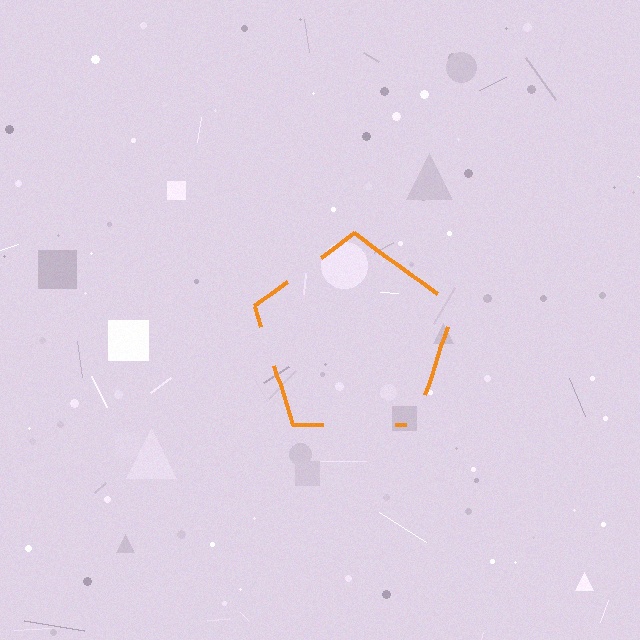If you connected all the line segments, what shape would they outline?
They would outline a pentagon.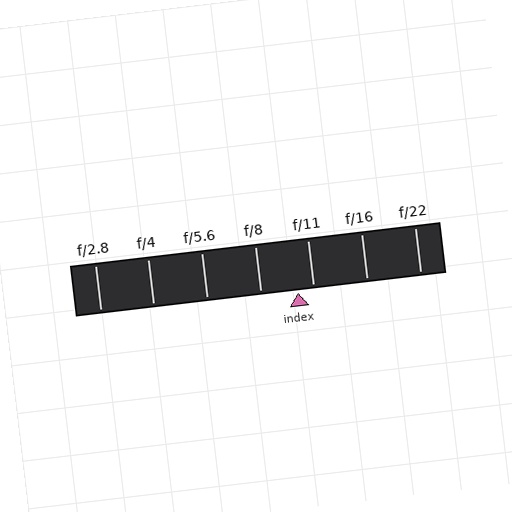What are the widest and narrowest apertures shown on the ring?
The widest aperture shown is f/2.8 and the narrowest is f/22.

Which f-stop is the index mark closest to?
The index mark is closest to f/11.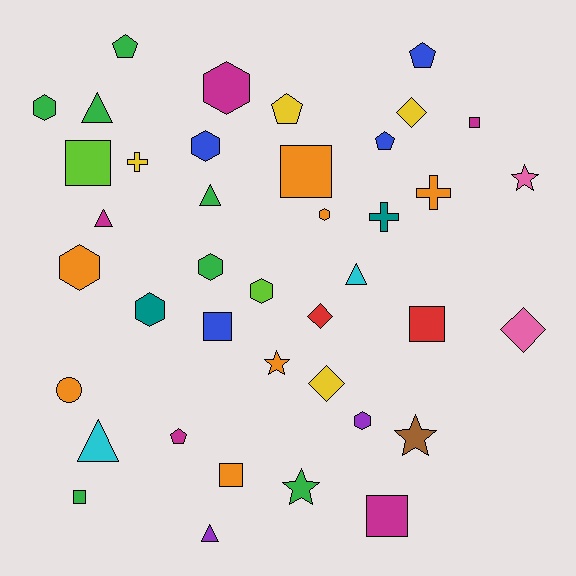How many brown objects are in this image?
There is 1 brown object.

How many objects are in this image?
There are 40 objects.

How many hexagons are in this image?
There are 9 hexagons.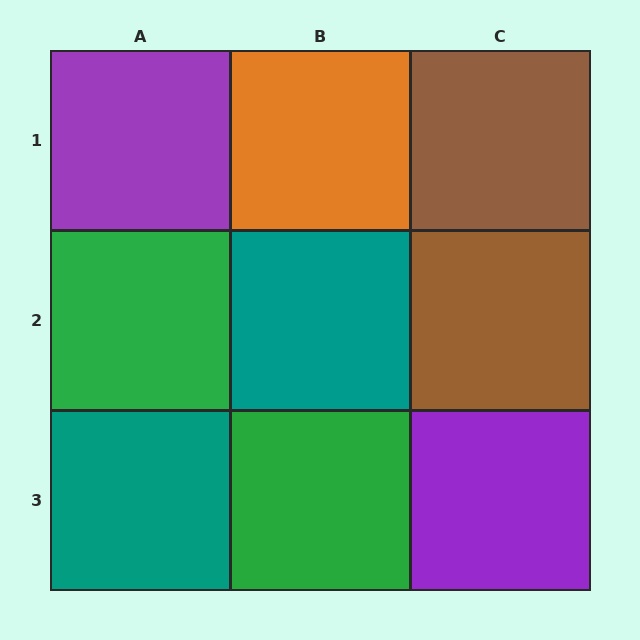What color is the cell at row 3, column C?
Purple.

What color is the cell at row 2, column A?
Green.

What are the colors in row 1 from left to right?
Purple, orange, brown.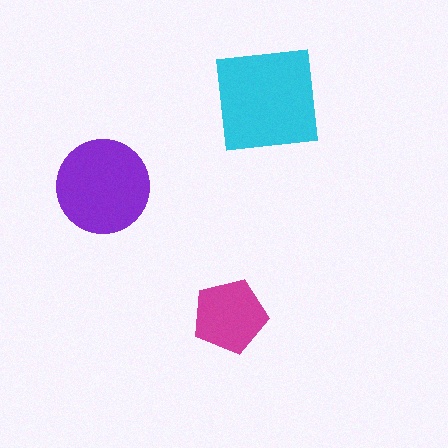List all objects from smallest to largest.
The magenta pentagon, the purple circle, the cyan square.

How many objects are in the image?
There are 3 objects in the image.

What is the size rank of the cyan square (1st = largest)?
1st.